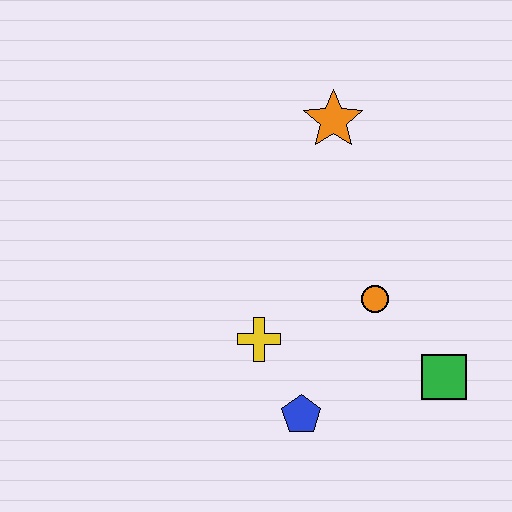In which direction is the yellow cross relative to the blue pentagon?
The yellow cross is above the blue pentagon.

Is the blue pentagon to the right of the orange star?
No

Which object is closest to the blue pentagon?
The yellow cross is closest to the blue pentagon.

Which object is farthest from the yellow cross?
The orange star is farthest from the yellow cross.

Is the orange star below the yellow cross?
No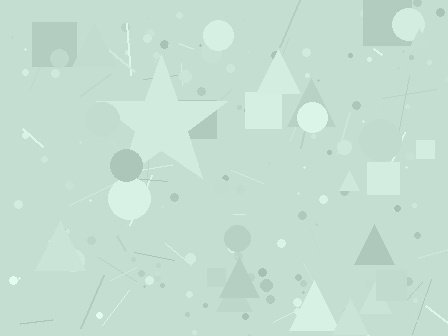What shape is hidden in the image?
A star is hidden in the image.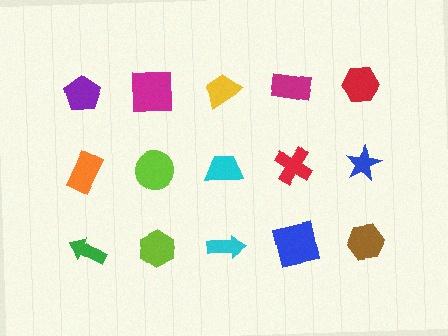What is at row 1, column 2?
A magenta square.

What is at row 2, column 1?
An orange rectangle.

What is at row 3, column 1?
A green arrow.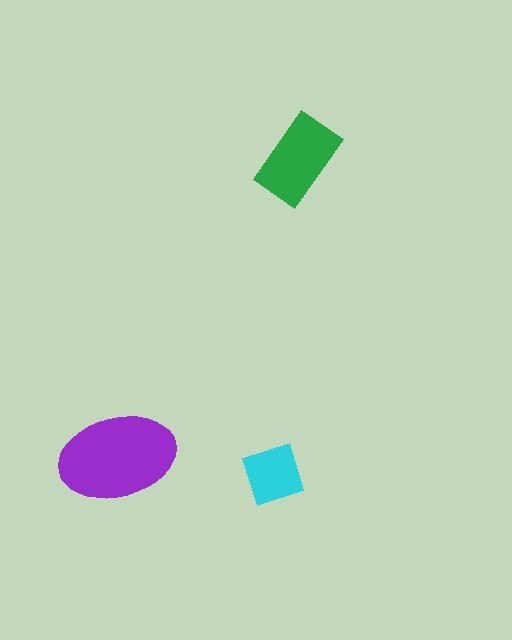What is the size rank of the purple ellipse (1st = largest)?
1st.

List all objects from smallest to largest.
The cyan diamond, the green rectangle, the purple ellipse.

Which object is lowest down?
The cyan diamond is bottommost.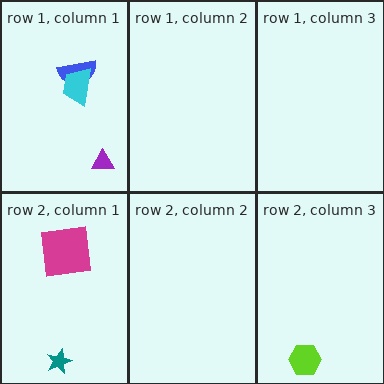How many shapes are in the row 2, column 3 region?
1.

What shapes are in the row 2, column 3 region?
The lime hexagon.